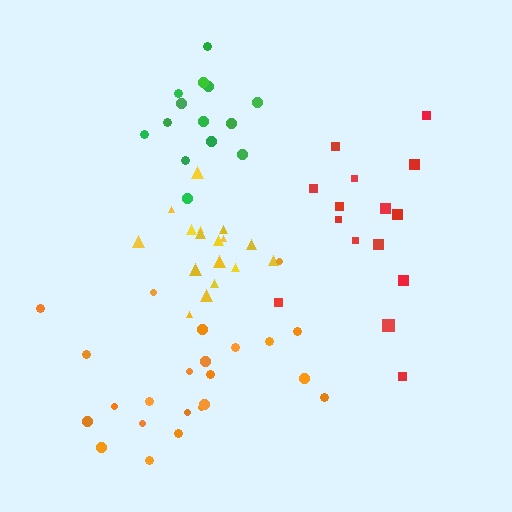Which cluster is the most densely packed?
Yellow.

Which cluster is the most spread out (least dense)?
Red.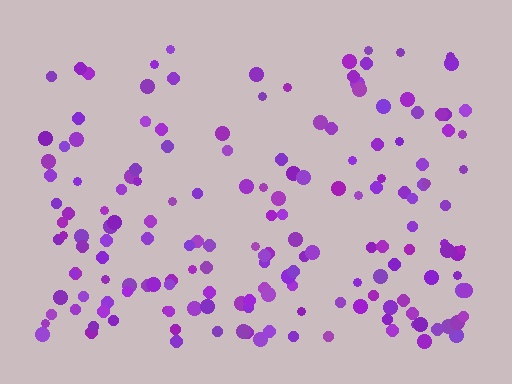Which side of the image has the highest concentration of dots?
The bottom.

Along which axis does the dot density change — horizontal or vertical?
Vertical.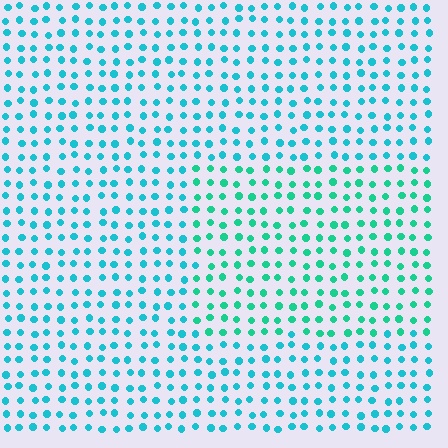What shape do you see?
I see a rectangle.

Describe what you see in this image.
The image is filled with small cyan elements in a uniform arrangement. A rectangle-shaped region is visible where the elements are tinted to a slightly different hue, forming a subtle color boundary.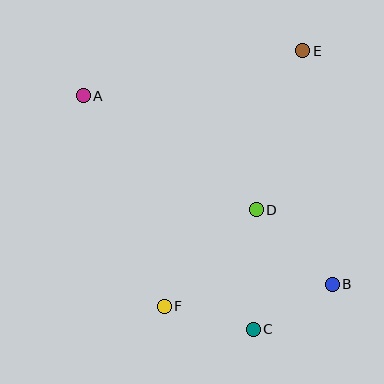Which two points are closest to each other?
Points B and C are closest to each other.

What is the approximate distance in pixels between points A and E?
The distance between A and E is approximately 224 pixels.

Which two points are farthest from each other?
Points A and B are farthest from each other.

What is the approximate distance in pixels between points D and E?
The distance between D and E is approximately 166 pixels.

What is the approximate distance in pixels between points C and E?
The distance between C and E is approximately 283 pixels.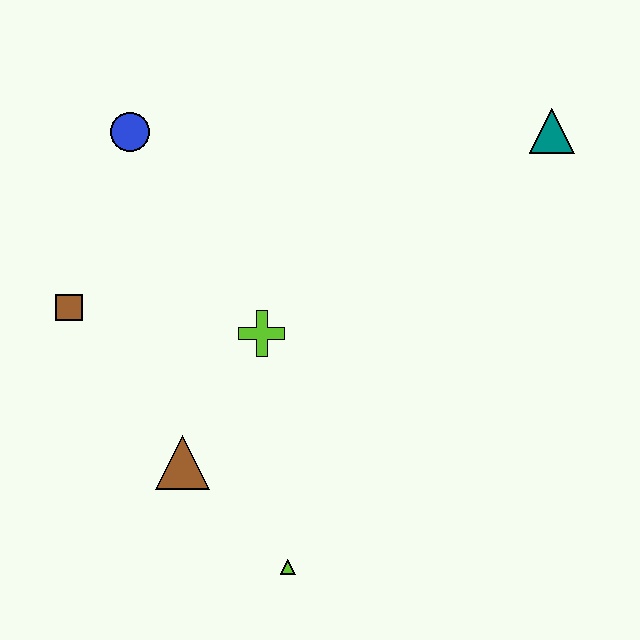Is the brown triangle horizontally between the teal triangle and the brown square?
Yes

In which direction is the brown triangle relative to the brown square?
The brown triangle is below the brown square.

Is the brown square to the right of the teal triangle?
No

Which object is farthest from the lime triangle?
The teal triangle is farthest from the lime triangle.